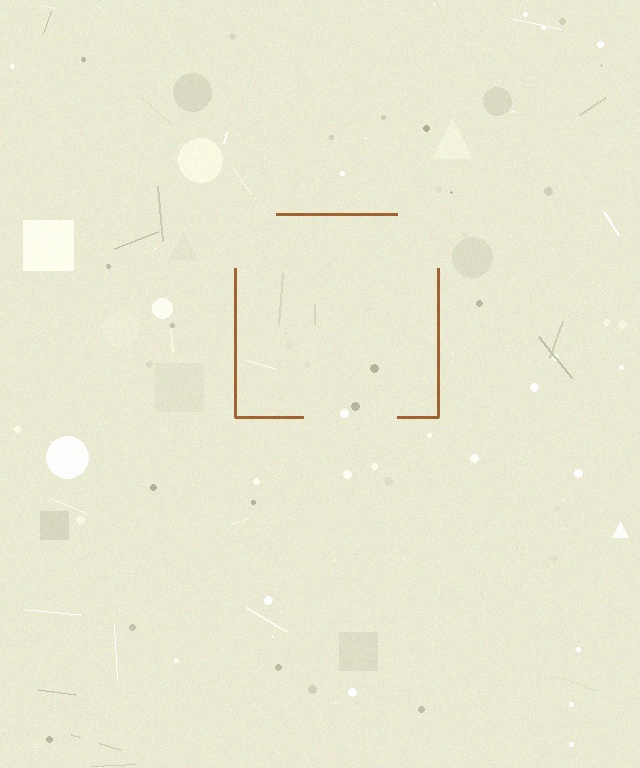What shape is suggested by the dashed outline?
The dashed outline suggests a square.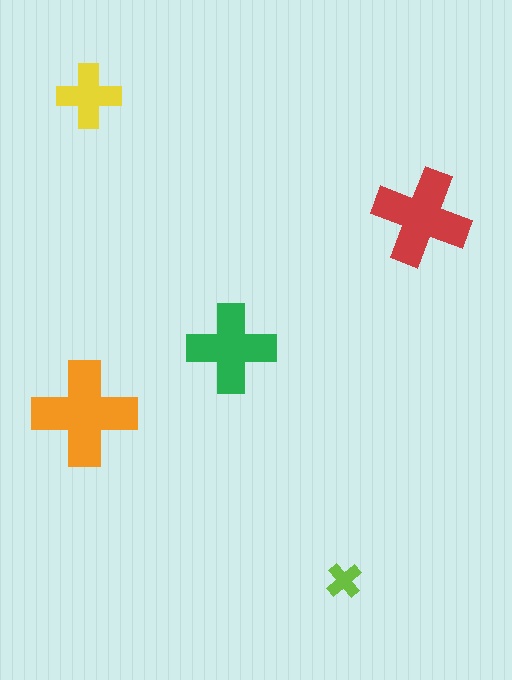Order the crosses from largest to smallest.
the orange one, the red one, the green one, the yellow one, the lime one.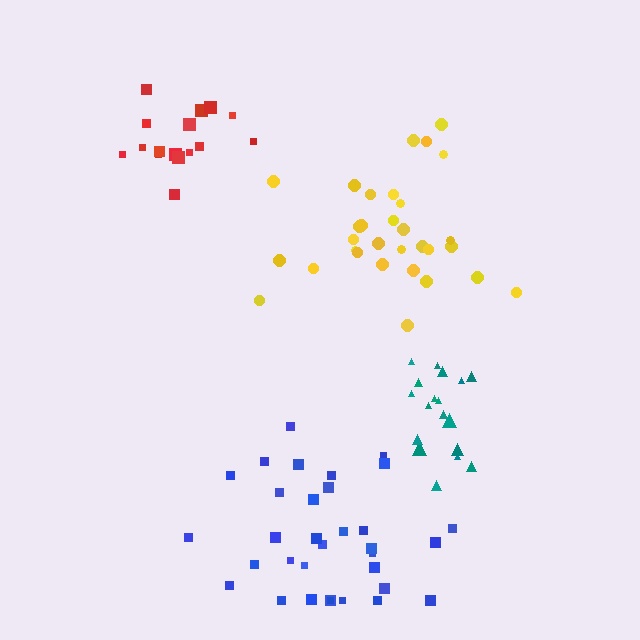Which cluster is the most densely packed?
Teal.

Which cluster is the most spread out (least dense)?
Blue.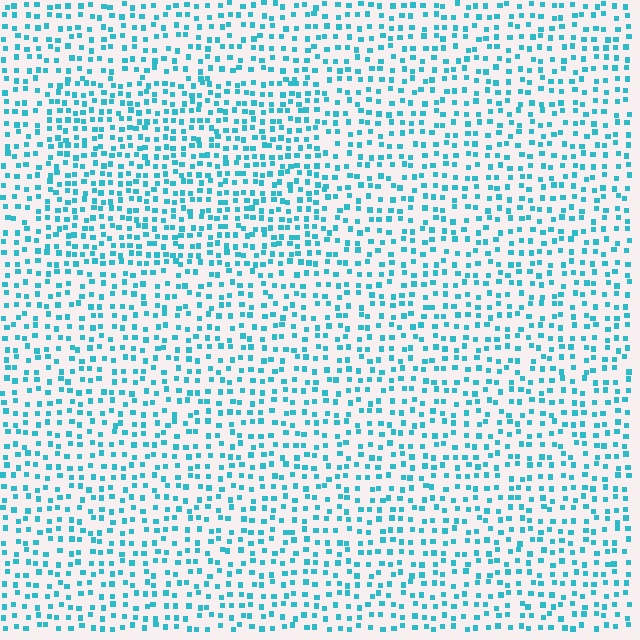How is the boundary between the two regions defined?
The boundary is defined by a change in element density (approximately 1.4x ratio). All elements are the same color, size, and shape.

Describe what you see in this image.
The image contains small cyan elements arranged at two different densities. A rectangle-shaped region is visible where the elements are more densely packed than the surrounding area.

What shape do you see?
I see a rectangle.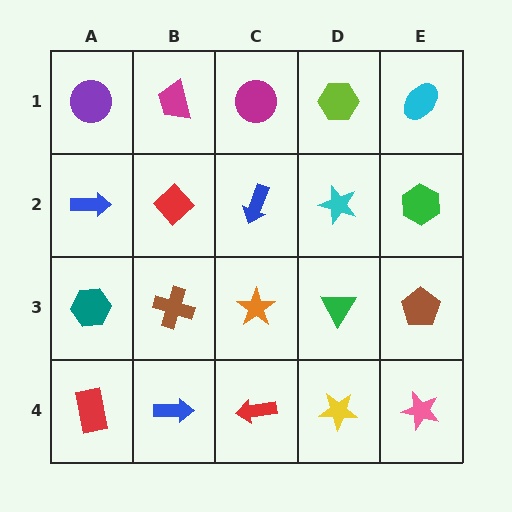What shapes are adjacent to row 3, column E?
A green hexagon (row 2, column E), a pink star (row 4, column E), a green triangle (row 3, column D).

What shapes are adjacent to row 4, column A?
A teal hexagon (row 3, column A), a blue arrow (row 4, column B).